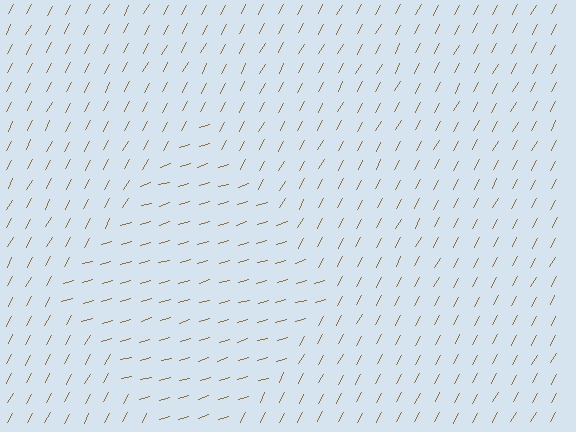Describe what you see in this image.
The image is filled with small brown line segments. A diamond region in the image has lines oriented differently from the surrounding lines, creating a visible texture boundary.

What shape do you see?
I see a diamond.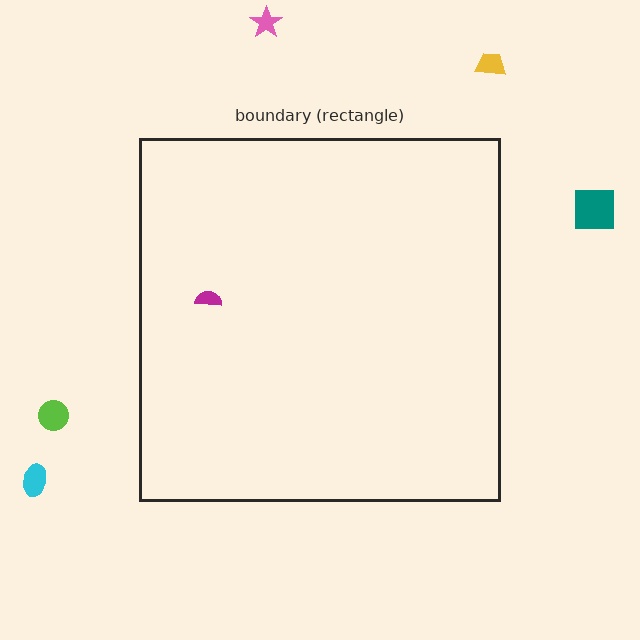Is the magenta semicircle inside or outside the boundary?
Inside.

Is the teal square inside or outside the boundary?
Outside.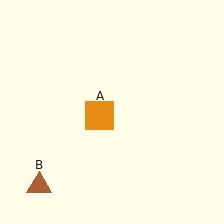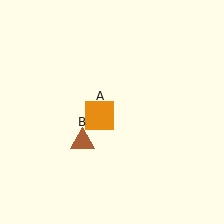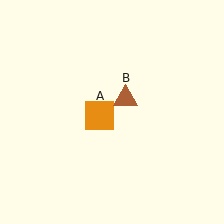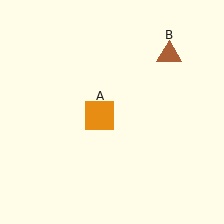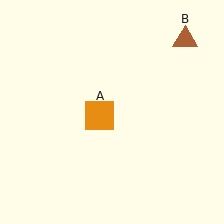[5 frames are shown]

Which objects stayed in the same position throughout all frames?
Orange square (object A) remained stationary.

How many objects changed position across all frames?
1 object changed position: brown triangle (object B).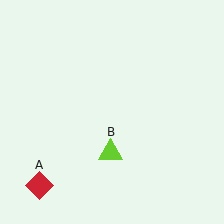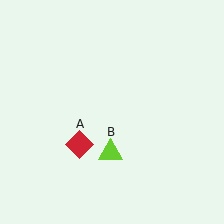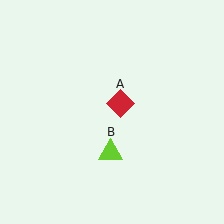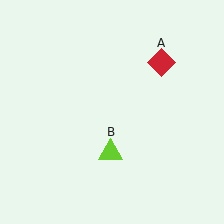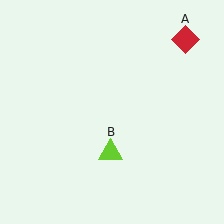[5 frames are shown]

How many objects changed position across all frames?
1 object changed position: red diamond (object A).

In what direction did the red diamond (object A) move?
The red diamond (object A) moved up and to the right.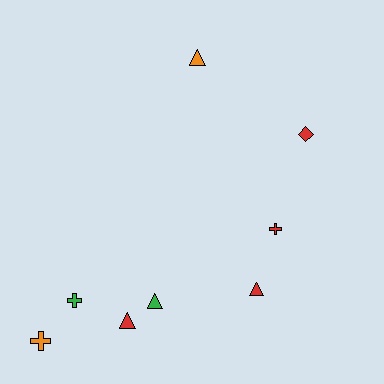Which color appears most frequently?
Red, with 4 objects.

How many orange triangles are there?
There is 1 orange triangle.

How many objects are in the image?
There are 8 objects.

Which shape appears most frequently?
Triangle, with 4 objects.